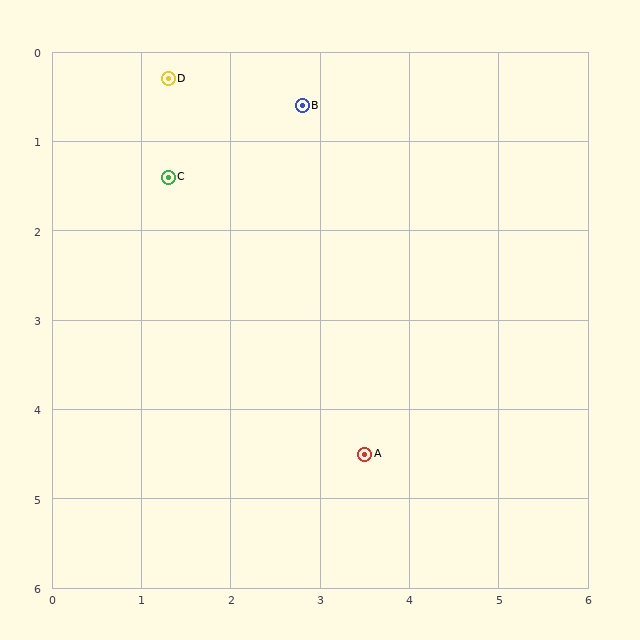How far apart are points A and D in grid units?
Points A and D are about 4.7 grid units apart.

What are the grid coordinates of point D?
Point D is at approximately (1.3, 0.3).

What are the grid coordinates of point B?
Point B is at approximately (2.8, 0.6).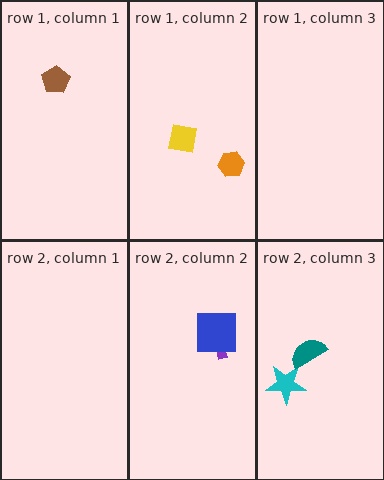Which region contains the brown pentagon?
The row 1, column 1 region.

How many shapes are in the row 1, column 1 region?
1.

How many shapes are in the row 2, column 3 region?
2.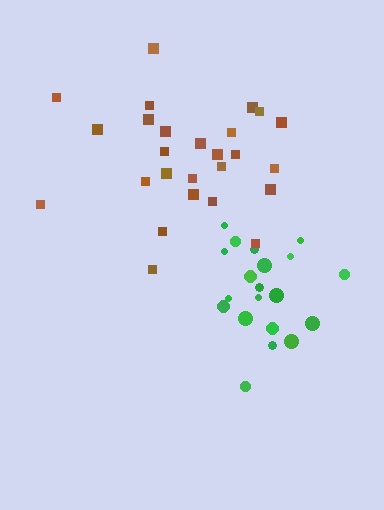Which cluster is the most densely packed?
Green.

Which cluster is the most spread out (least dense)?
Brown.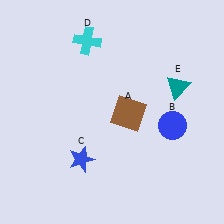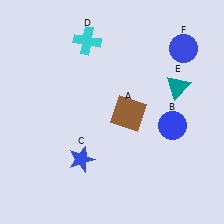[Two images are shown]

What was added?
A blue circle (F) was added in Image 2.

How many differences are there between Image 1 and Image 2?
There is 1 difference between the two images.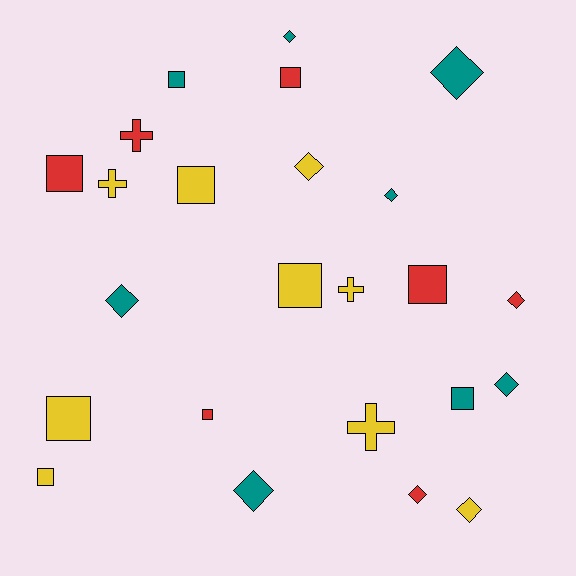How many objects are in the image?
There are 24 objects.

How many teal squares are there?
There are 2 teal squares.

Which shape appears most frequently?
Diamond, with 10 objects.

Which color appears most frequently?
Yellow, with 9 objects.